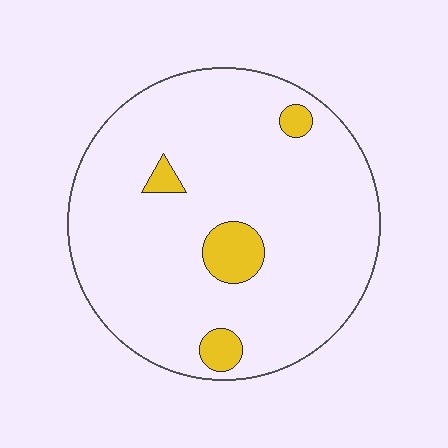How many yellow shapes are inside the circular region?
4.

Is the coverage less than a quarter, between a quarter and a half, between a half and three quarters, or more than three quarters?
Less than a quarter.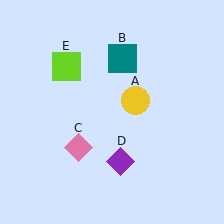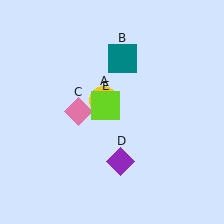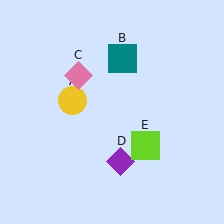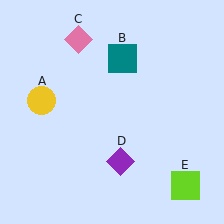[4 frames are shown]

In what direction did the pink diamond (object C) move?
The pink diamond (object C) moved up.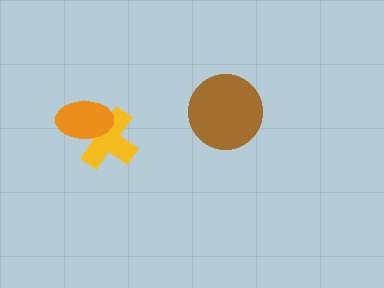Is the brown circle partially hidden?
No, no other shape covers it.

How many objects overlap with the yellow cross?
1 object overlaps with the yellow cross.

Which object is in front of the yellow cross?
The orange ellipse is in front of the yellow cross.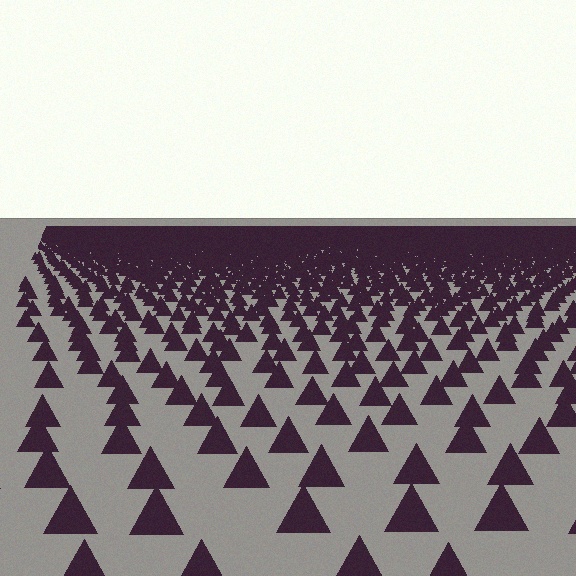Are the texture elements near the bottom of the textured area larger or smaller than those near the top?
Larger. Near the bottom, elements are closer to the viewer and appear at a bigger on-screen size.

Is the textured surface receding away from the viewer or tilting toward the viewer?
The surface is receding away from the viewer. Texture elements get smaller and denser toward the top.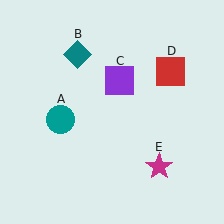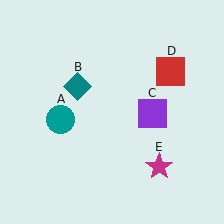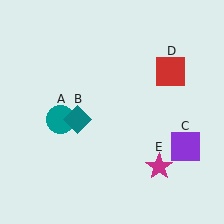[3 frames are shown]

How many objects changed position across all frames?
2 objects changed position: teal diamond (object B), purple square (object C).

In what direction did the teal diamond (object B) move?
The teal diamond (object B) moved down.